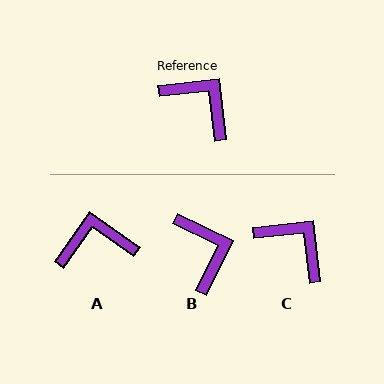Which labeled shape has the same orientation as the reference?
C.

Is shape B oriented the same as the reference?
No, it is off by about 32 degrees.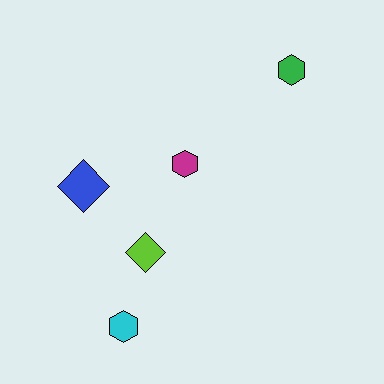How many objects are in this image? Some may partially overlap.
There are 5 objects.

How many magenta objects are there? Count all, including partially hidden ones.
There is 1 magenta object.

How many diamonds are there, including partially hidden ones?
There are 2 diamonds.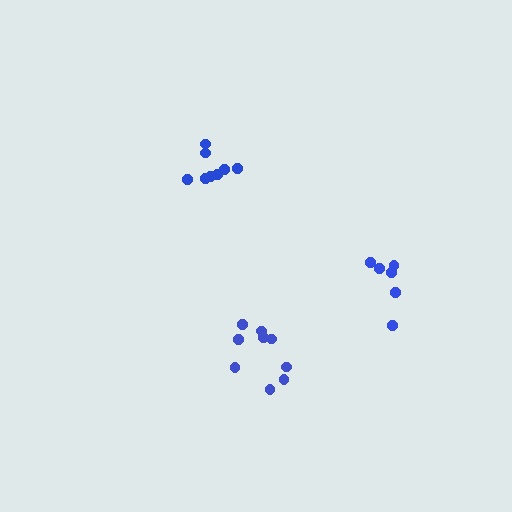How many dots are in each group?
Group 1: 9 dots, Group 2: 8 dots, Group 3: 6 dots (23 total).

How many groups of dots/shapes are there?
There are 3 groups.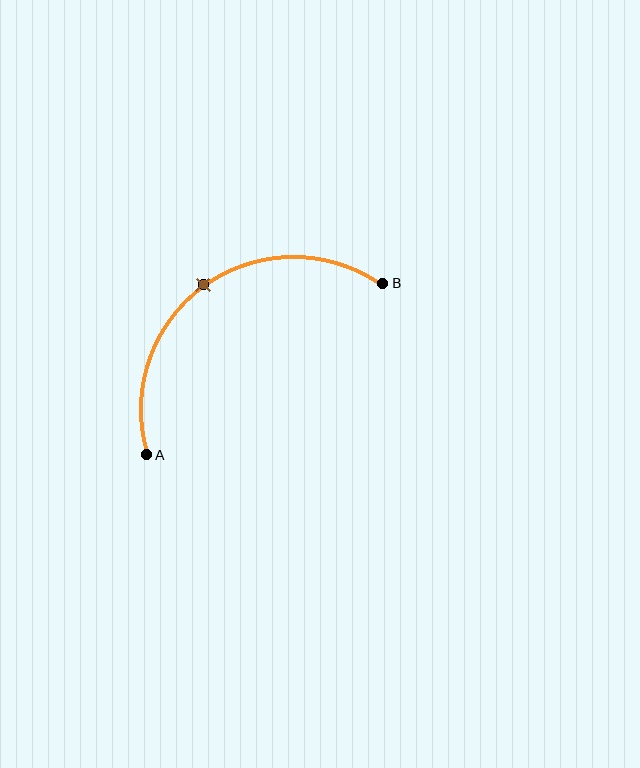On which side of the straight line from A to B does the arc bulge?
The arc bulges above and to the left of the straight line connecting A and B.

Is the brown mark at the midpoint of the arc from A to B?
Yes. The brown mark lies on the arc at equal arc-length from both A and B — it is the arc midpoint.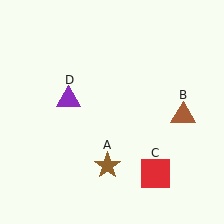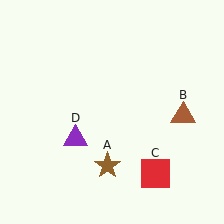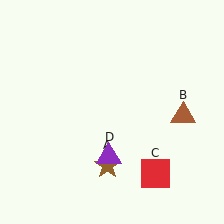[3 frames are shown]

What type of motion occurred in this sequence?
The purple triangle (object D) rotated counterclockwise around the center of the scene.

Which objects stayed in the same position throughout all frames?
Brown star (object A) and brown triangle (object B) and red square (object C) remained stationary.